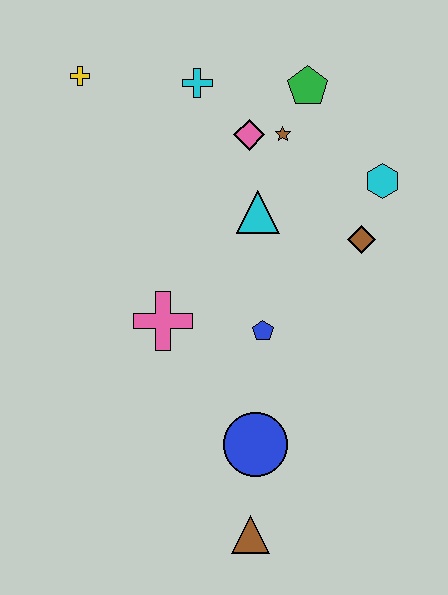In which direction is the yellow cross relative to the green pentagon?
The yellow cross is to the left of the green pentagon.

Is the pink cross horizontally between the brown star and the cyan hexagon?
No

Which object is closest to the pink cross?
The blue pentagon is closest to the pink cross.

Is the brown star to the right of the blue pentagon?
Yes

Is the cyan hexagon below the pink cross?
No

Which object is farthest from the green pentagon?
The brown triangle is farthest from the green pentagon.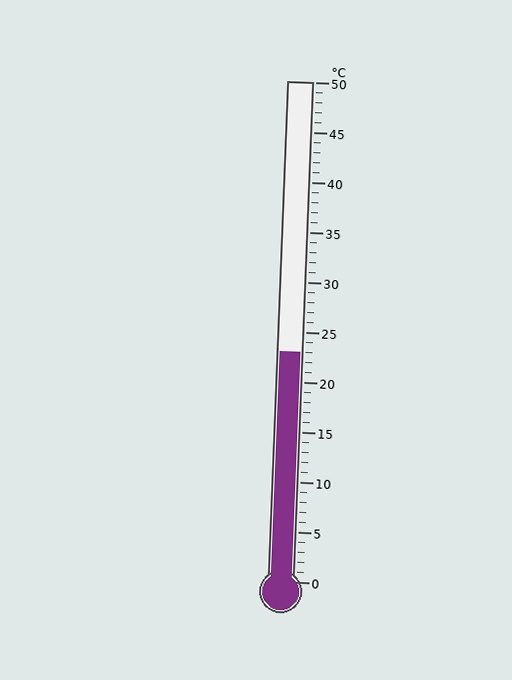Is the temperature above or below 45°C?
The temperature is below 45°C.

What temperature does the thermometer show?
The thermometer shows approximately 23°C.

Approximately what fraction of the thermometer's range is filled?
The thermometer is filled to approximately 45% of its range.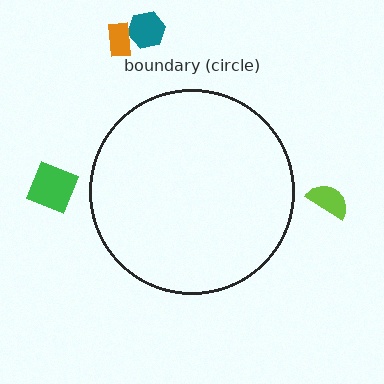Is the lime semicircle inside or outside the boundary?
Outside.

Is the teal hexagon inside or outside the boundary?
Outside.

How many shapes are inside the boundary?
0 inside, 4 outside.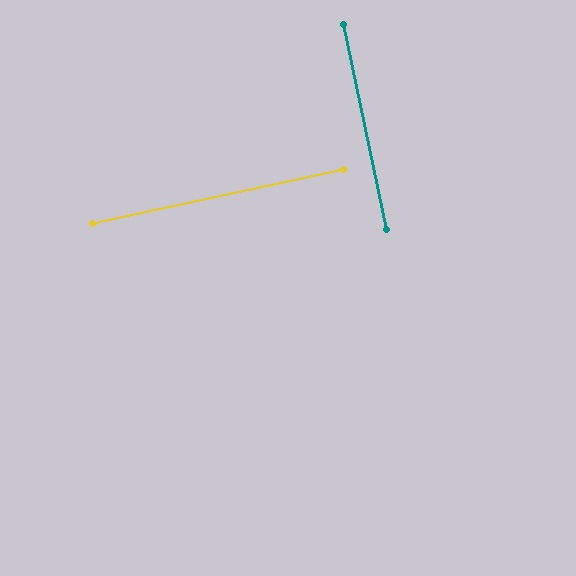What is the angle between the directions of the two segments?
Approximately 90 degrees.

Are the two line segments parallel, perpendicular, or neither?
Perpendicular — they meet at approximately 90°.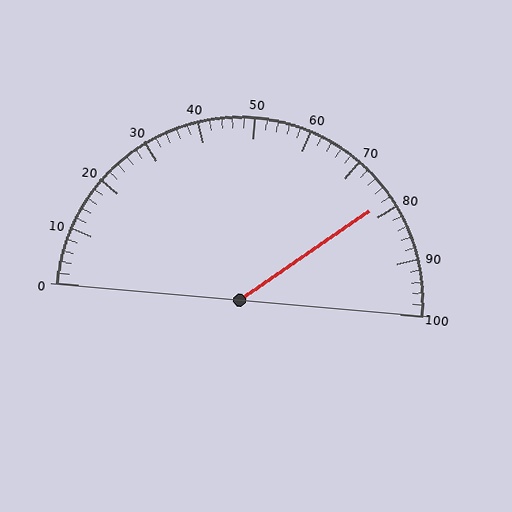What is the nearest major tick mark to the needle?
The nearest major tick mark is 80.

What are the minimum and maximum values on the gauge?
The gauge ranges from 0 to 100.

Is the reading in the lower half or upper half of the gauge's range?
The reading is in the upper half of the range (0 to 100).